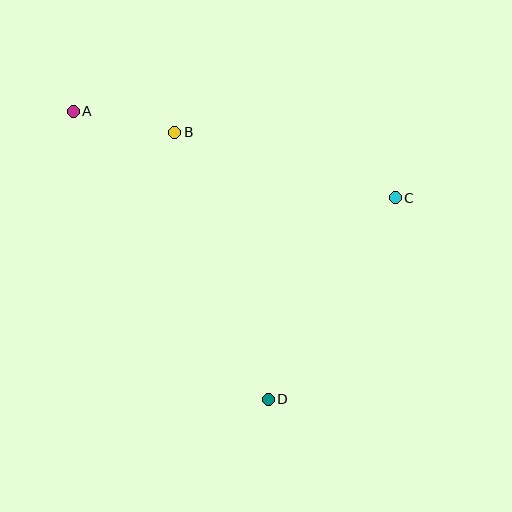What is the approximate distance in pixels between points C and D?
The distance between C and D is approximately 238 pixels.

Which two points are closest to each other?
Points A and B are closest to each other.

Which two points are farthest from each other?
Points A and D are farthest from each other.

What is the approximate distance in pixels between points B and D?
The distance between B and D is approximately 283 pixels.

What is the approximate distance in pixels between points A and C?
The distance between A and C is approximately 333 pixels.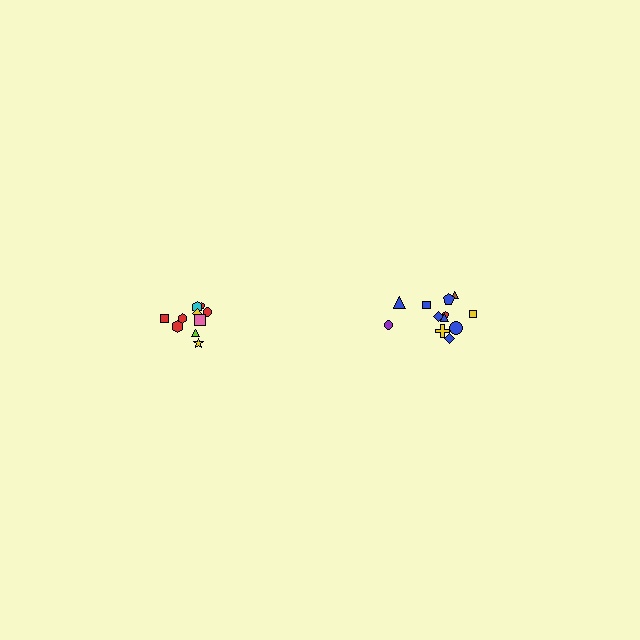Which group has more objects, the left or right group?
The right group.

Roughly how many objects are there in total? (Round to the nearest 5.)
Roughly 20 objects in total.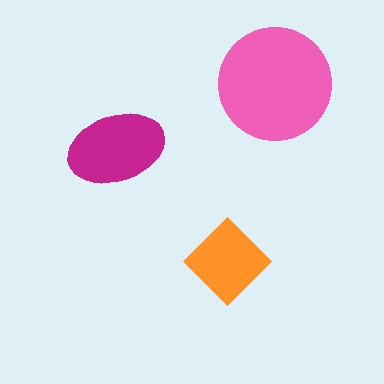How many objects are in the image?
There are 3 objects in the image.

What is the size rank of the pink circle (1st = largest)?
1st.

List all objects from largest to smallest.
The pink circle, the magenta ellipse, the orange diamond.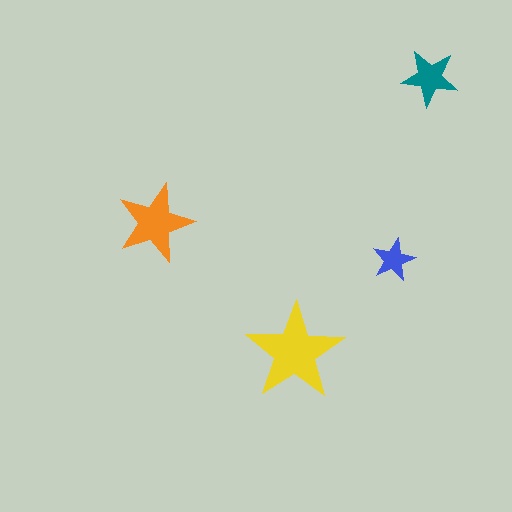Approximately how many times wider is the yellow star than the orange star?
About 1.5 times wider.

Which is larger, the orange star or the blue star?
The orange one.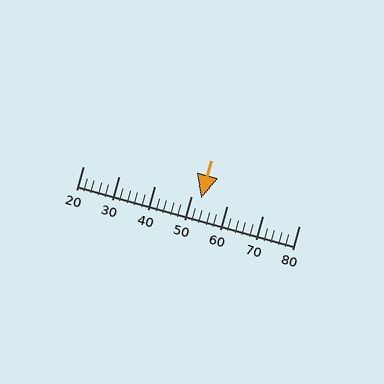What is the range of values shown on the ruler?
The ruler shows values from 20 to 80.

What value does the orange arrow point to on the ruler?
The orange arrow points to approximately 53.